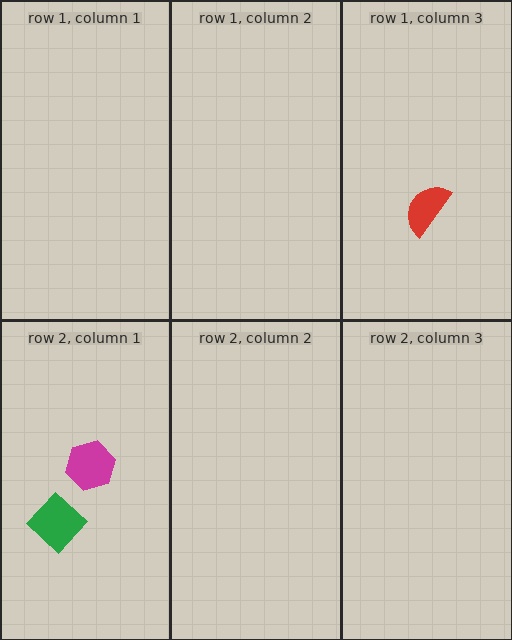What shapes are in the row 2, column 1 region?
The green diamond, the magenta hexagon.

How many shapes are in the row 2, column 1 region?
2.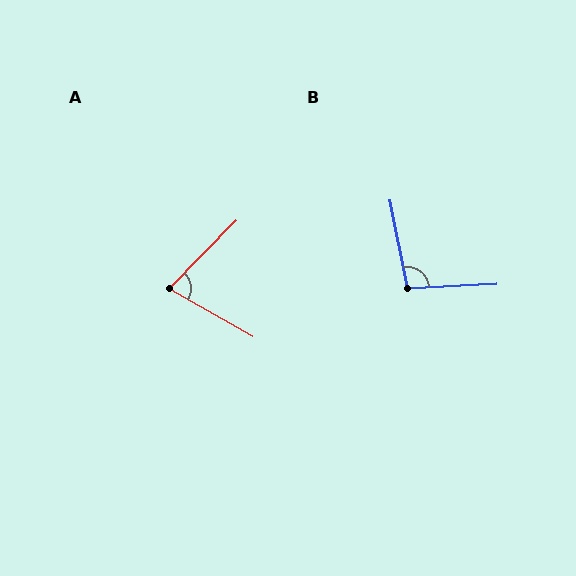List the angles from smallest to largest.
A (75°), B (98°).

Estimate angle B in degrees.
Approximately 98 degrees.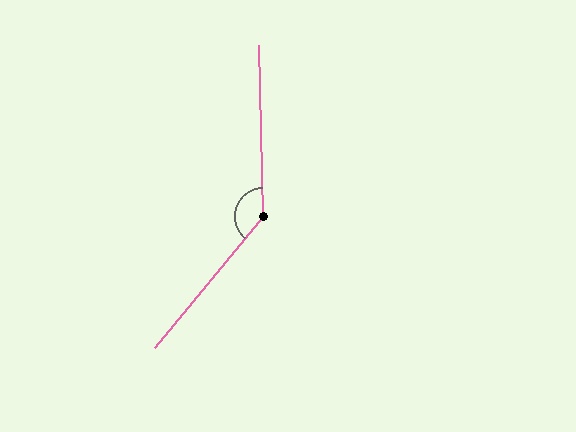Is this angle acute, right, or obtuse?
It is obtuse.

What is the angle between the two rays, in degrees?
Approximately 139 degrees.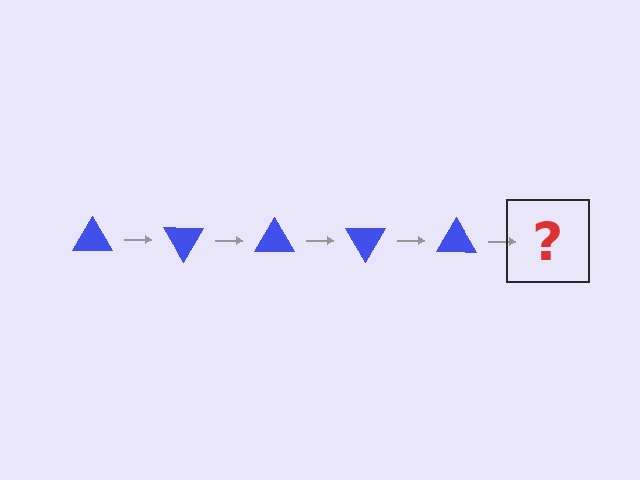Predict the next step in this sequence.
The next step is a blue triangle rotated 300 degrees.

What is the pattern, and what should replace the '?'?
The pattern is that the triangle rotates 60 degrees each step. The '?' should be a blue triangle rotated 300 degrees.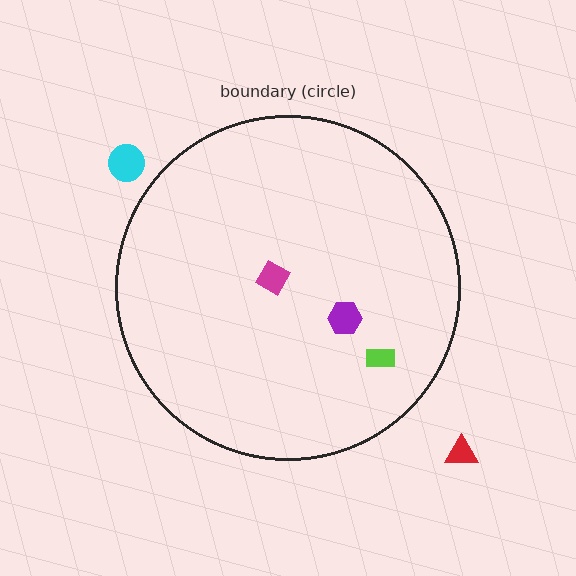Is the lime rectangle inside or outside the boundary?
Inside.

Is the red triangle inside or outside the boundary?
Outside.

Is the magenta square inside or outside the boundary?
Inside.